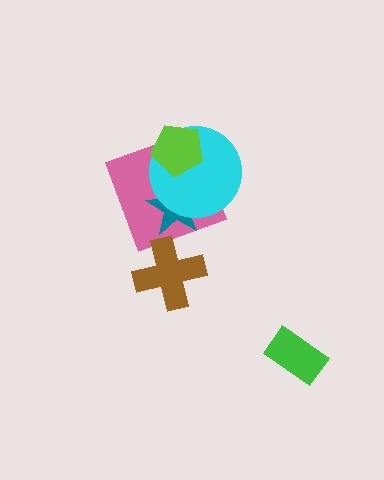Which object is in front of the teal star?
The cyan circle is in front of the teal star.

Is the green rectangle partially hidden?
No, no other shape covers it.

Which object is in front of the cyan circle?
The lime pentagon is in front of the cyan circle.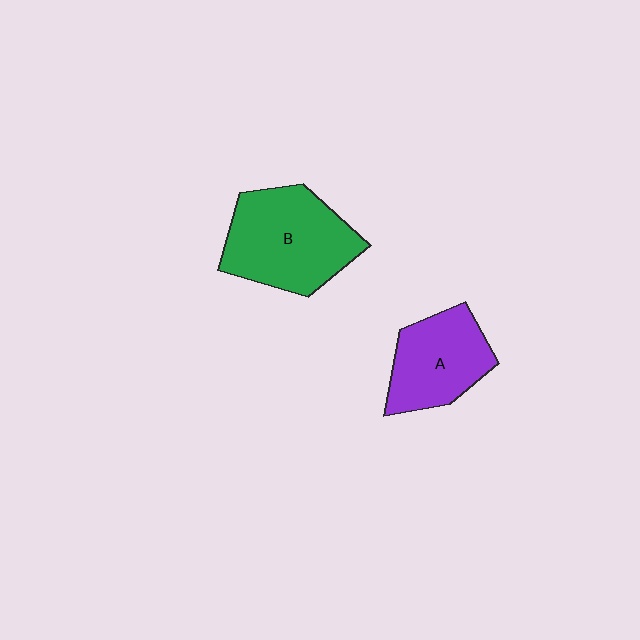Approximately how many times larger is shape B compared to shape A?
Approximately 1.4 times.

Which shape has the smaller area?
Shape A (purple).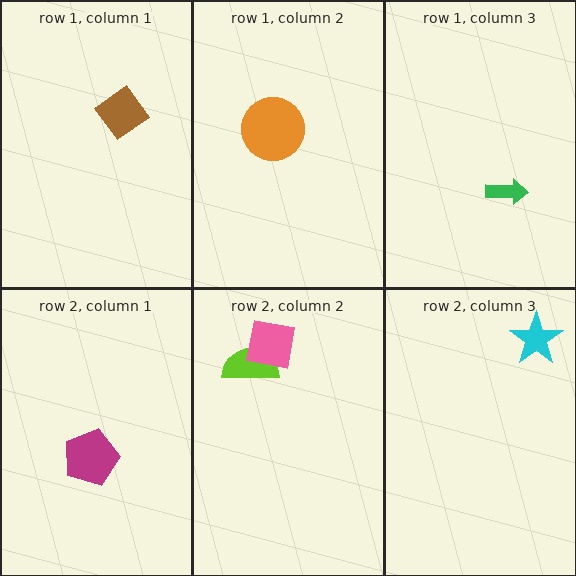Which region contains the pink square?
The row 2, column 2 region.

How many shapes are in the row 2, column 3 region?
1.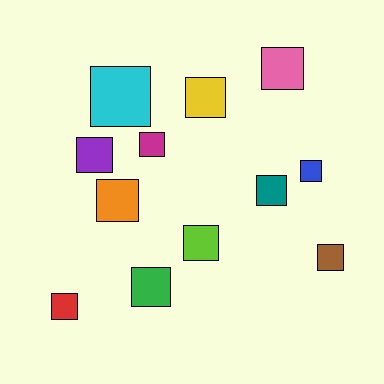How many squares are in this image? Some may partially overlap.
There are 12 squares.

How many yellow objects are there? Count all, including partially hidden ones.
There is 1 yellow object.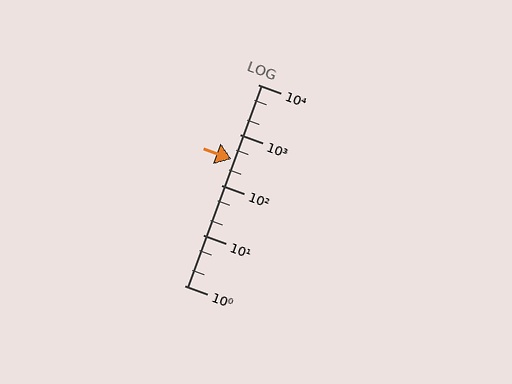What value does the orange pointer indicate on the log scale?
The pointer indicates approximately 320.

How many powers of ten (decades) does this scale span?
The scale spans 4 decades, from 1 to 10000.